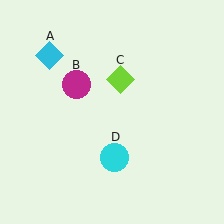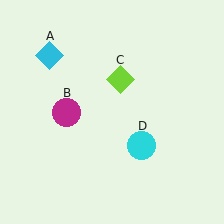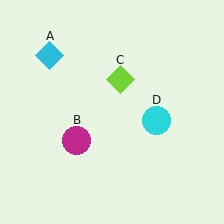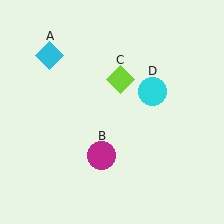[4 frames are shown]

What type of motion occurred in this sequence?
The magenta circle (object B), cyan circle (object D) rotated counterclockwise around the center of the scene.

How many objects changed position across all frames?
2 objects changed position: magenta circle (object B), cyan circle (object D).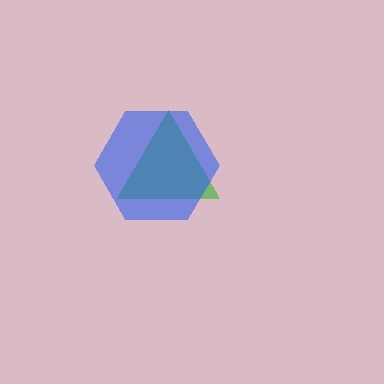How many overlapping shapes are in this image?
There are 2 overlapping shapes in the image.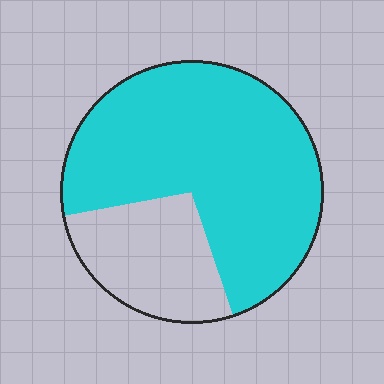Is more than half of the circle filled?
Yes.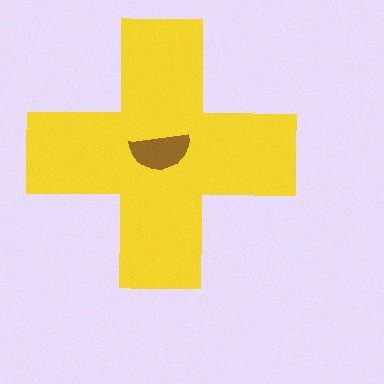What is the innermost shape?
The brown semicircle.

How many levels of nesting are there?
2.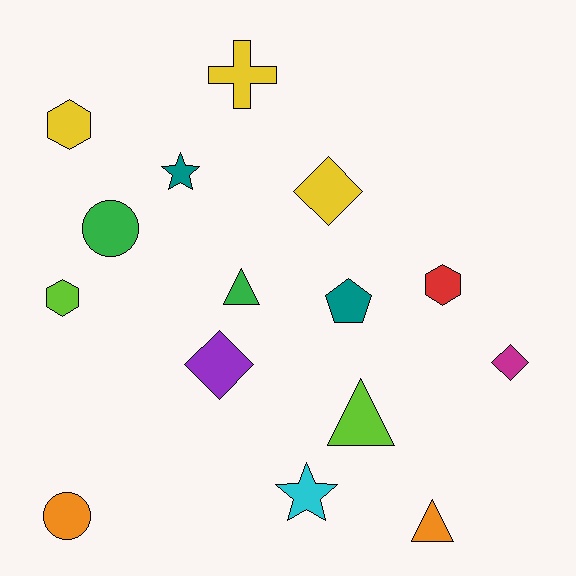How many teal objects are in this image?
There are 2 teal objects.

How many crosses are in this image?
There is 1 cross.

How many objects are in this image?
There are 15 objects.